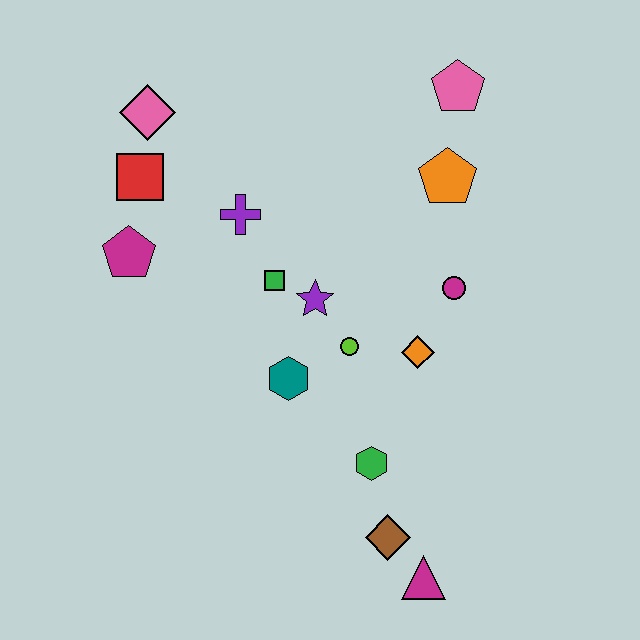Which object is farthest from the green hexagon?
The pink diamond is farthest from the green hexagon.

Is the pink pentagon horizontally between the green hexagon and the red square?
No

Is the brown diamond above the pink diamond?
No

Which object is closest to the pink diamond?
The red square is closest to the pink diamond.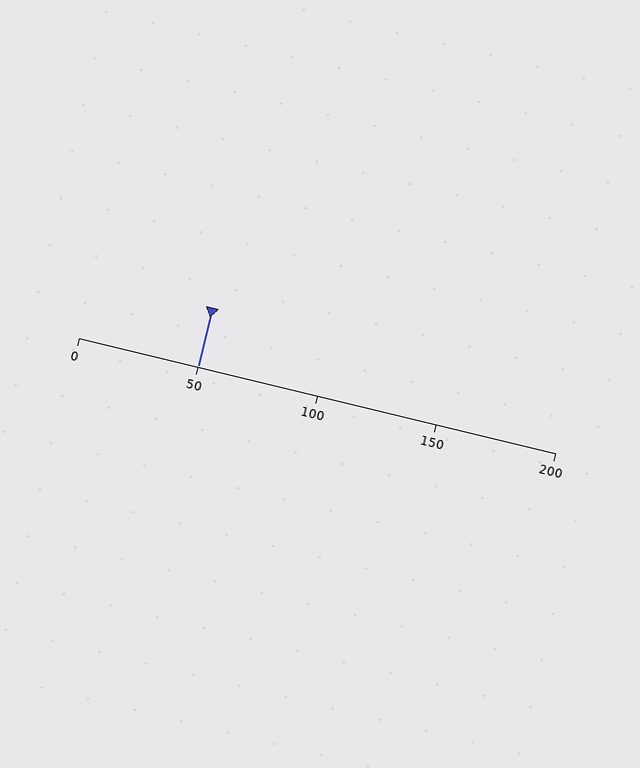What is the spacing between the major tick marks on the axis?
The major ticks are spaced 50 apart.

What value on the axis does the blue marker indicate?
The marker indicates approximately 50.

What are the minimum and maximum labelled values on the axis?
The axis runs from 0 to 200.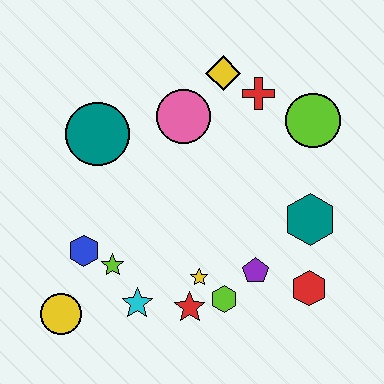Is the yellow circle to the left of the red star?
Yes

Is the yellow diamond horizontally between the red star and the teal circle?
No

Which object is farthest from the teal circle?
The red hexagon is farthest from the teal circle.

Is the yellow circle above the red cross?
No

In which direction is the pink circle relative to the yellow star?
The pink circle is above the yellow star.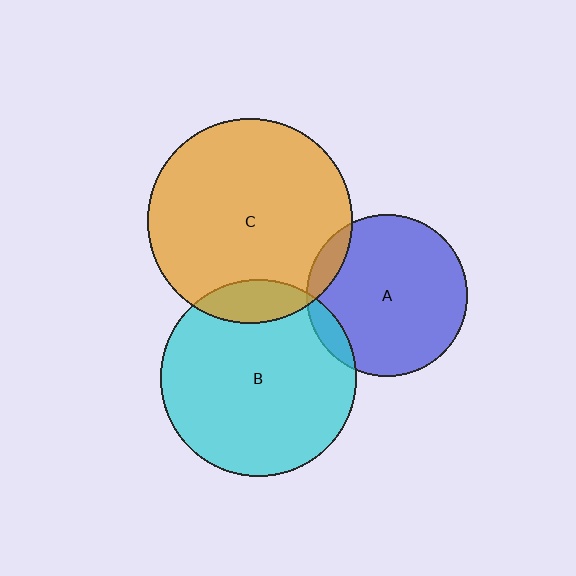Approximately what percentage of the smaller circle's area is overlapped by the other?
Approximately 10%.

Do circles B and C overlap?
Yes.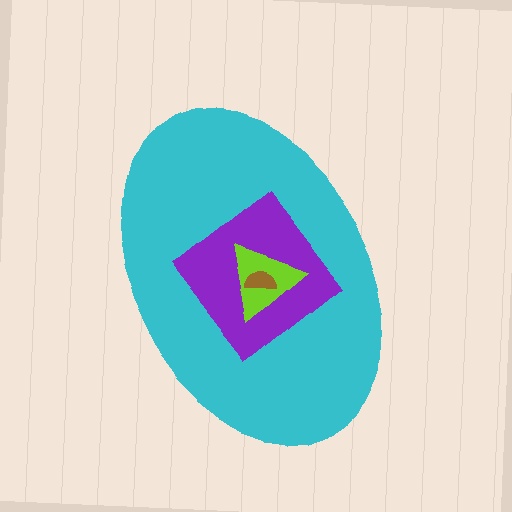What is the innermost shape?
The brown semicircle.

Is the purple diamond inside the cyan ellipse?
Yes.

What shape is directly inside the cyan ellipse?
The purple diamond.